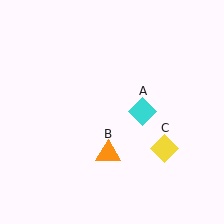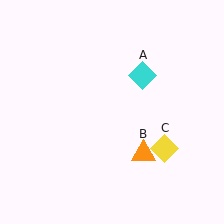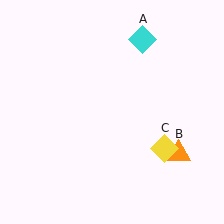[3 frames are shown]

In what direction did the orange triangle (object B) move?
The orange triangle (object B) moved right.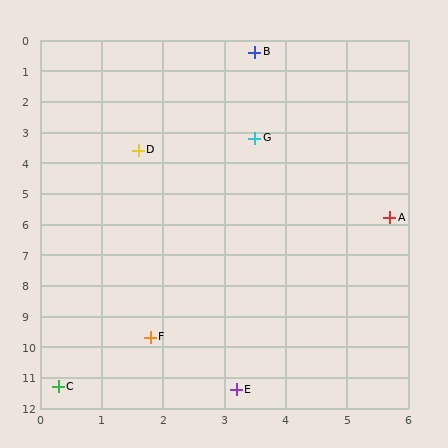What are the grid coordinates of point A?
Point A is at approximately (5.7, 5.8).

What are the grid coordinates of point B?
Point B is at approximately (3.5, 0.4).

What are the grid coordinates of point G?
Point G is at approximately (3.5, 3.2).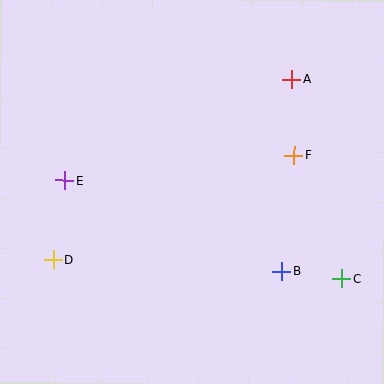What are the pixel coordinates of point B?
Point B is at (282, 271).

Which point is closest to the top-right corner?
Point A is closest to the top-right corner.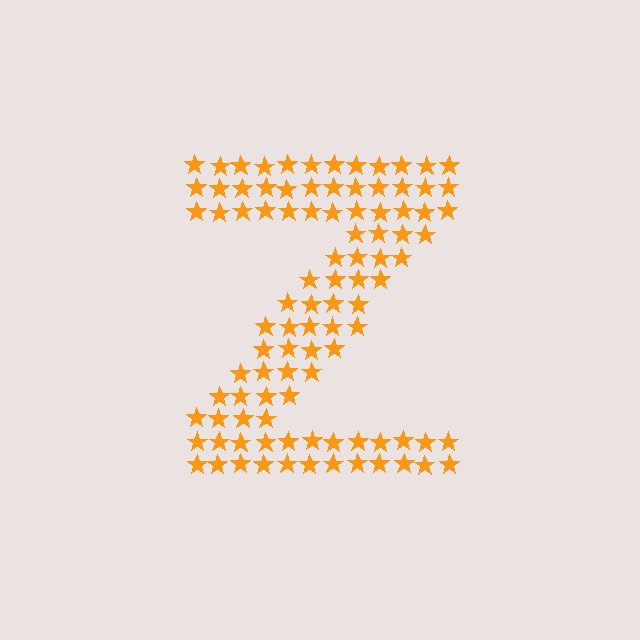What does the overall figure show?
The overall figure shows the letter Z.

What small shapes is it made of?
It is made of small stars.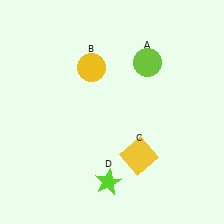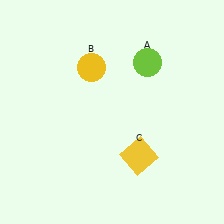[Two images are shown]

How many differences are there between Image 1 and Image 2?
There is 1 difference between the two images.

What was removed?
The lime star (D) was removed in Image 2.